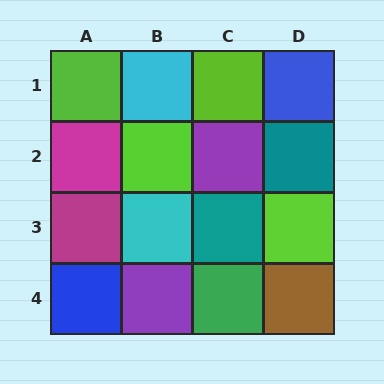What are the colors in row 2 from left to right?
Magenta, lime, purple, teal.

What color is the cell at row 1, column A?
Lime.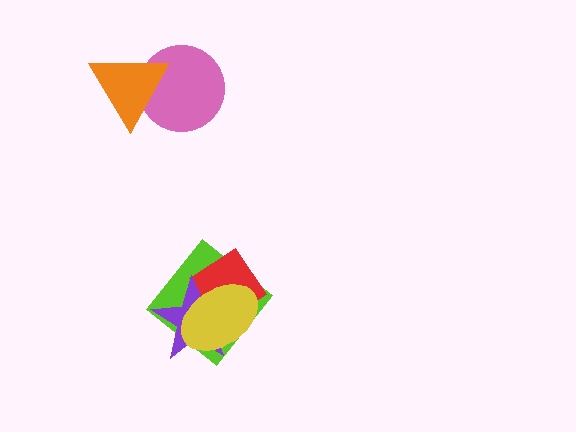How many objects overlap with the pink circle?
1 object overlaps with the pink circle.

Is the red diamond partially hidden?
Yes, it is partially covered by another shape.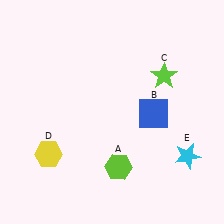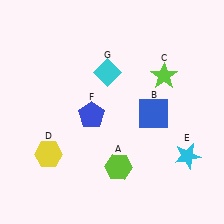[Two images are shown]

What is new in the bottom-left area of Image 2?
A blue pentagon (F) was added in the bottom-left area of Image 2.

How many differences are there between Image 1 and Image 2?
There are 2 differences between the two images.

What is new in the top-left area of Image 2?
A cyan diamond (G) was added in the top-left area of Image 2.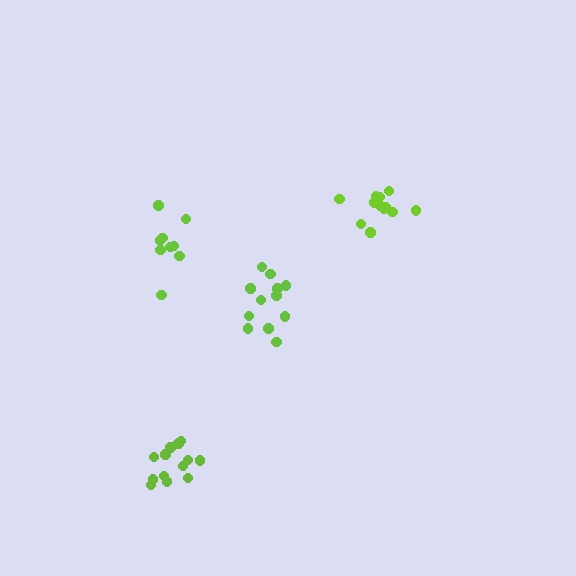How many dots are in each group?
Group 1: 12 dots, Group 2: 9 dots, Group 3: 13 dots, Group 4: 12 dots (46 total).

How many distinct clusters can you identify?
There are 4 distinct clusters.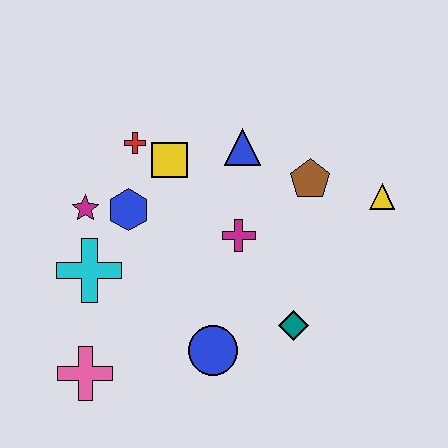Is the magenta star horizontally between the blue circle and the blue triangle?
No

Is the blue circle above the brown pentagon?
No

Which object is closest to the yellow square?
The red cross is closest to the yellow square.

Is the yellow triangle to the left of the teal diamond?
No